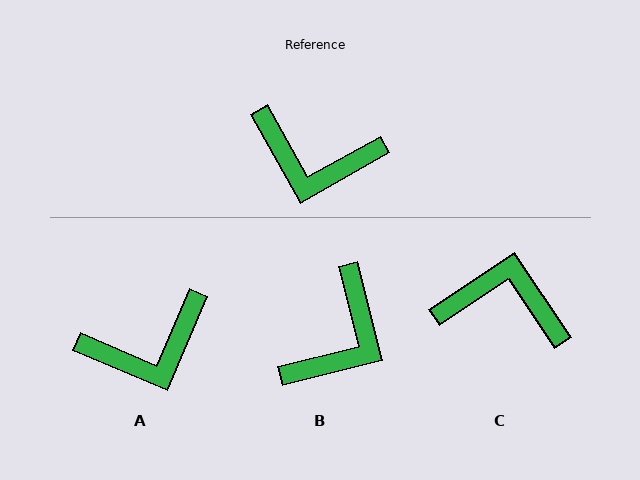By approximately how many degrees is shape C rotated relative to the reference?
Approximately 176 degrees clockwise.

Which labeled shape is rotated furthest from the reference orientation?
C, about 176 degrees away.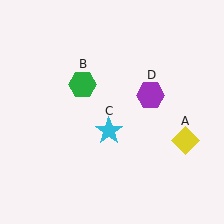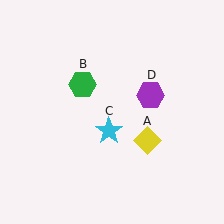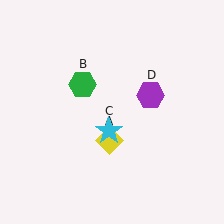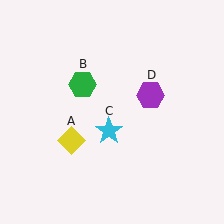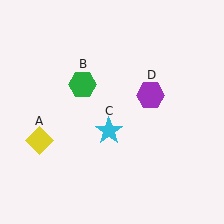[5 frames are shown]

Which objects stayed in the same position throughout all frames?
Green hexagon (object B) and cyan star (object C) and purple hexagon (object D) remained stationary.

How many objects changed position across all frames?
1 object changed position: yellow diamond (object A).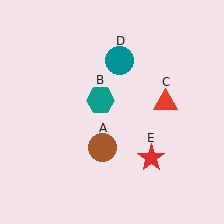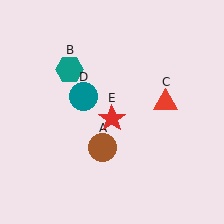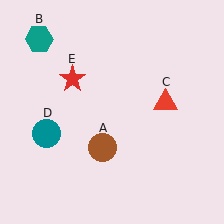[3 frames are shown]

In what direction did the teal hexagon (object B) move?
The teal hexagon (object B) moved up and to the left.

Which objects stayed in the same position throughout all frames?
Brown circle (object A) and red triangle (object C) remained stationary.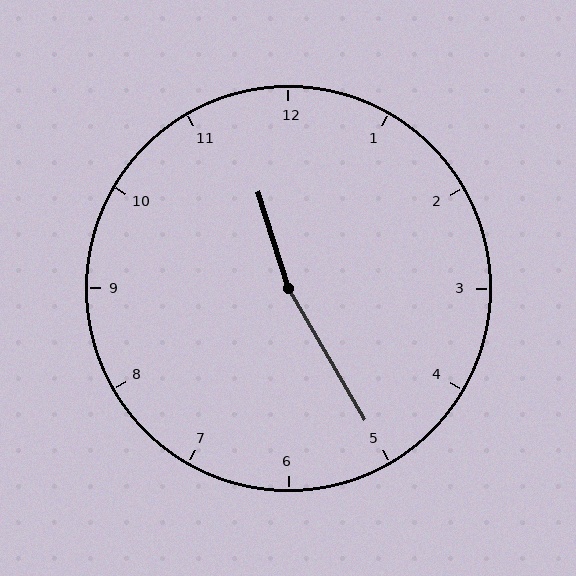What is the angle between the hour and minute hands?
Approximately 168 degrees.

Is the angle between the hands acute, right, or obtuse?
It is obtuse.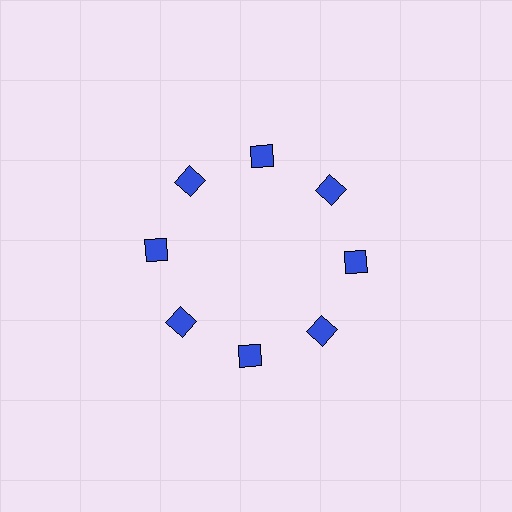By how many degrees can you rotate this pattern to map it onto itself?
The pattern maps onto itself every 45 degrees of rotation.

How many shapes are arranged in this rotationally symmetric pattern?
There are 8 shapes, arranged in 8 groups of 1.